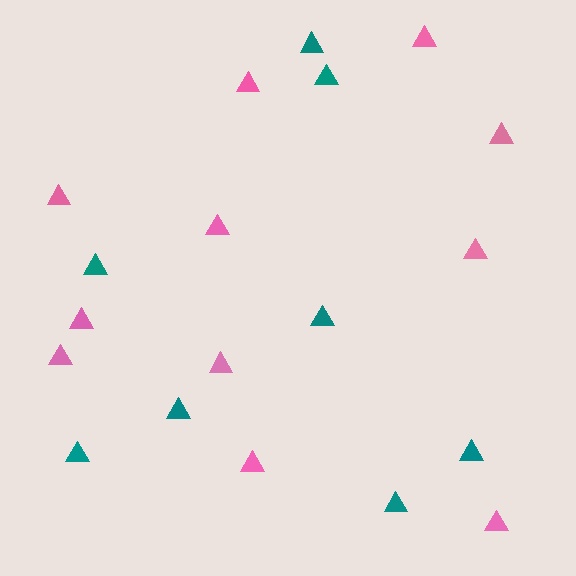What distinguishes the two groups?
There are 2 groups: one group of pink triangles (11) and one group of teal triangles (8).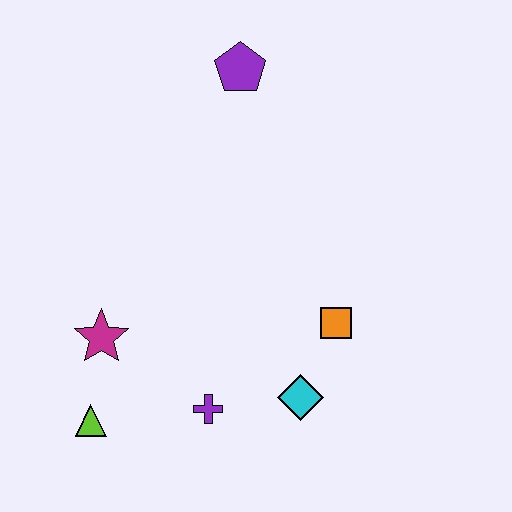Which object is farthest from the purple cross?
The purple pentagon is farthest from the purple cross.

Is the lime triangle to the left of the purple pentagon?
Yes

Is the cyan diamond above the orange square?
No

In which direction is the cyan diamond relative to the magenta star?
The cyan diamond is to the right of the magenta star.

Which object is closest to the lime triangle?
The magenta star is closest to the lime triangle.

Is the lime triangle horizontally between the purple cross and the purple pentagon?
No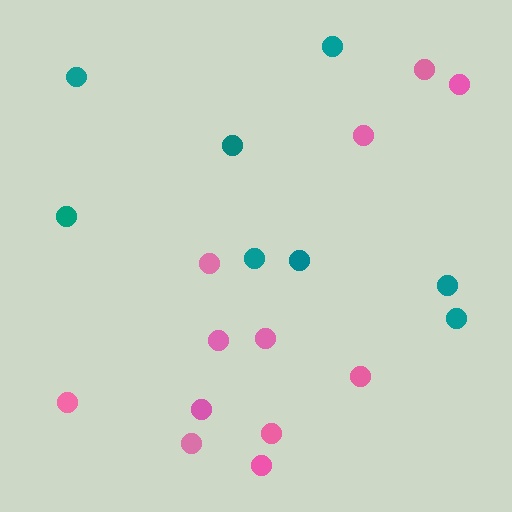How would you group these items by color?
There are 2 groups: one group of teal circles (8) and one group of pink circles (12).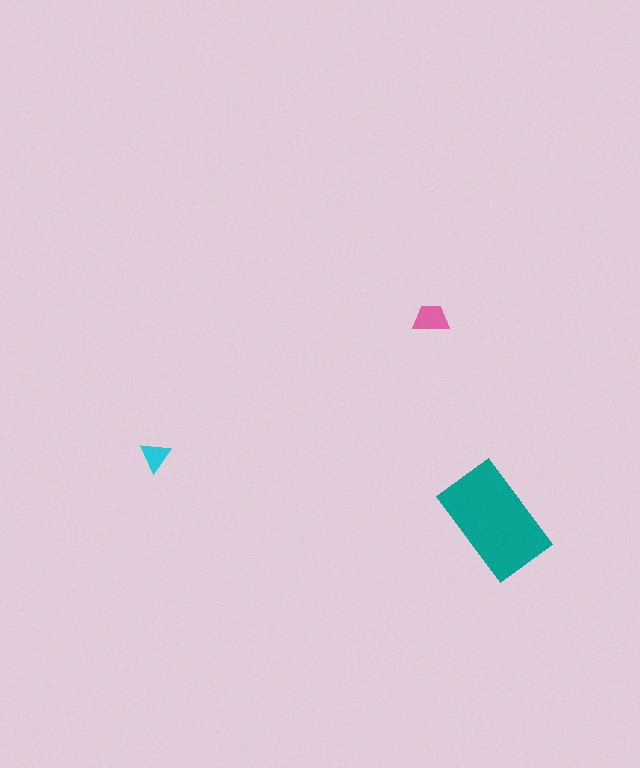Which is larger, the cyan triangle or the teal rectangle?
The teal rectangle.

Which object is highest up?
The pink trapezoid is topmost.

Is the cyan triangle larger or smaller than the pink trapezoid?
Smaller.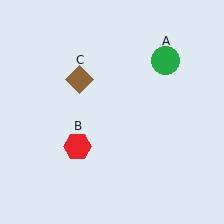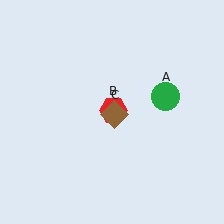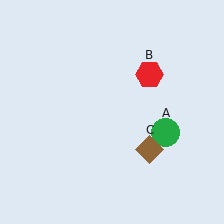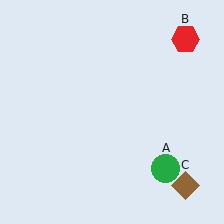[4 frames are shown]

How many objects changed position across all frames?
3 objects changed position: green circle (object A), red hexagon (object B), brown diamond (object C).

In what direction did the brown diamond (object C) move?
The brown diamond (object C) moved down and to the right.